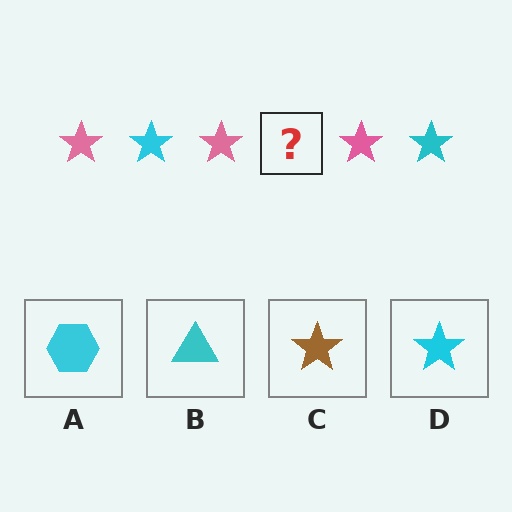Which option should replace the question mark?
Option D.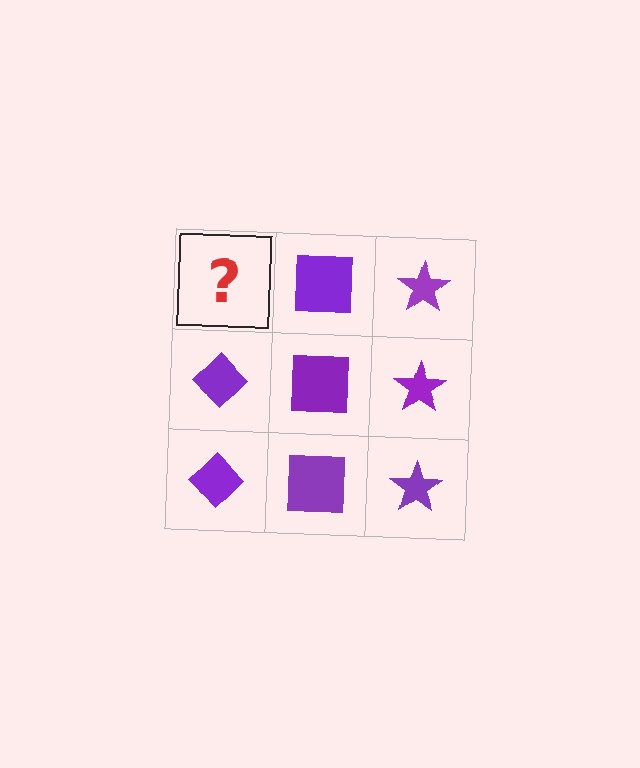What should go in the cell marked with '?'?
The missing cell should contain a purple diamond.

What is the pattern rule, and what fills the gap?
The rule is that each column has a consistent shape. The gap should be filled with a purple diamond.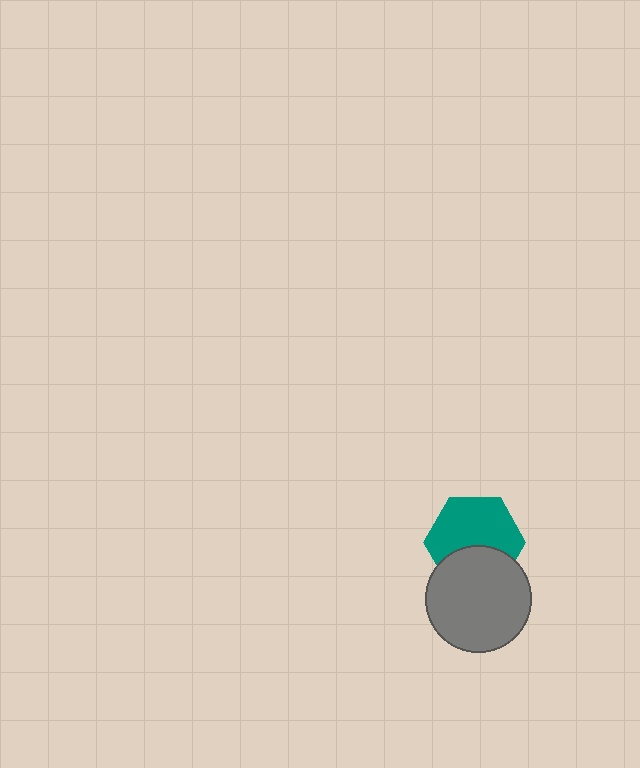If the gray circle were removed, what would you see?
You would see the complete teal hexagon.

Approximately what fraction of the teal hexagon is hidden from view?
Roughly 37% of the teal hexagon is hidden behind the gray circle.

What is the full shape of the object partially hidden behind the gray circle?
The partially hidden object is a teal hexagon.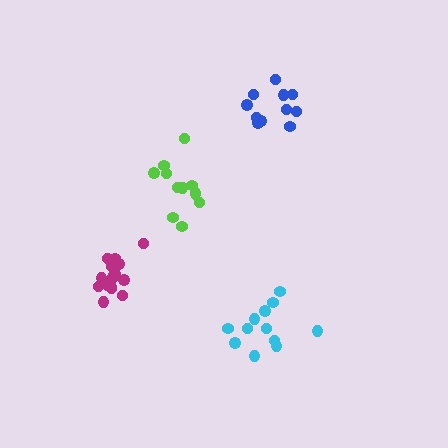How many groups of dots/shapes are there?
There are 4 groups.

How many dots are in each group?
Group 1: 11 dots, Group 2: 16 dots, Group 3: 12 dots, Group 4: 12 dots (51 total).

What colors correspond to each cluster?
The clusters are colored: blue, magenta, cyan, lime.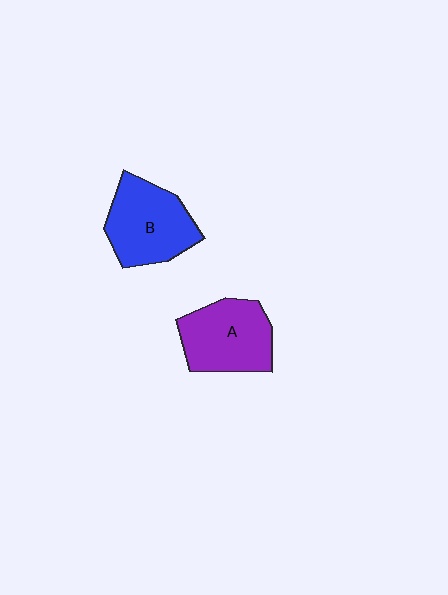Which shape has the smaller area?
Shape A (purple).